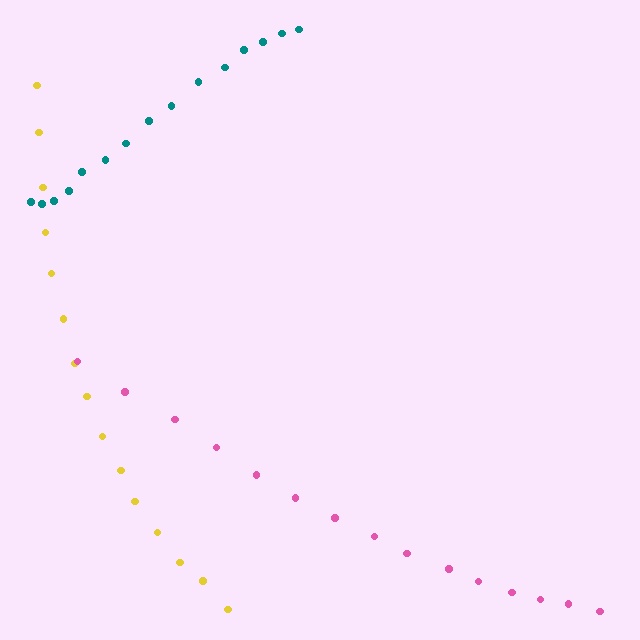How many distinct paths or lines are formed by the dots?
There are 3 distinct paths.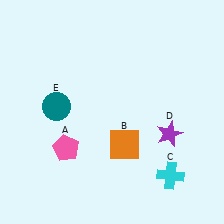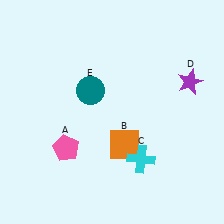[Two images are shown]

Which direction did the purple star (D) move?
The purple star (D) moved up.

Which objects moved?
The objects that moved are: the cyan cross (C), the purple star (D), the teal circle (E).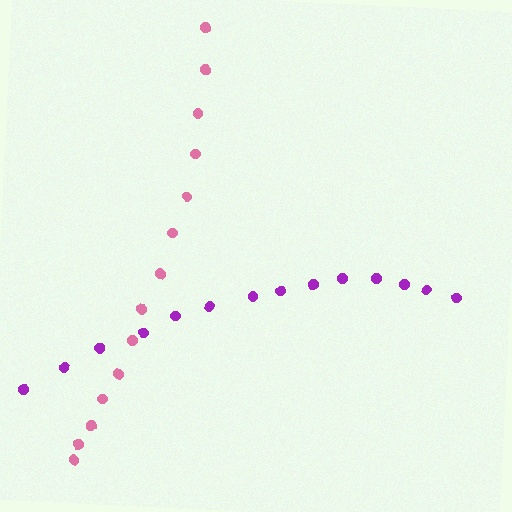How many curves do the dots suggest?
There are 2 distinct paths.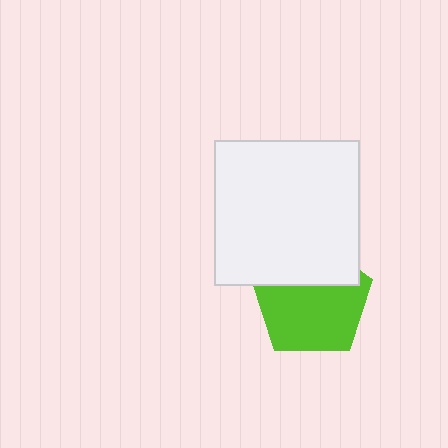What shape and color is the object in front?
The object in front is a white square.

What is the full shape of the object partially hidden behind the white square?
The partially hidden object is a lime pentagon.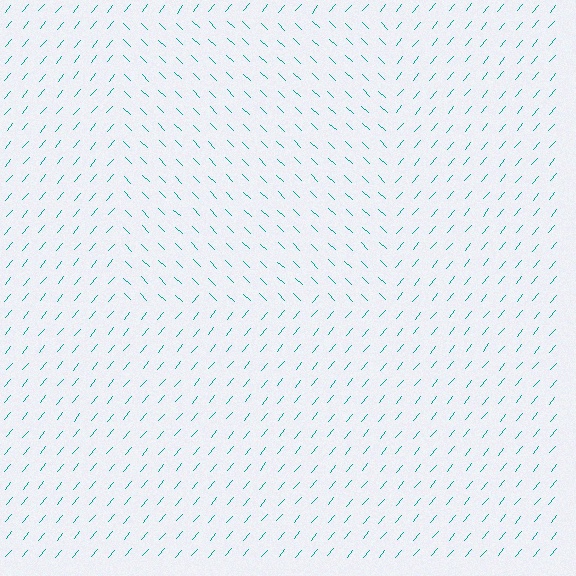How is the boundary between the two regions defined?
The boundary is defined purely by a change in line orientation (approximately 85 degrees difference). All lines are the same color and thickness.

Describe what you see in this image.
The image is filled with small teal line segments. A rectangle region in the image has lines oriented differently from the surrounding lines, creating a visible texture boundary.